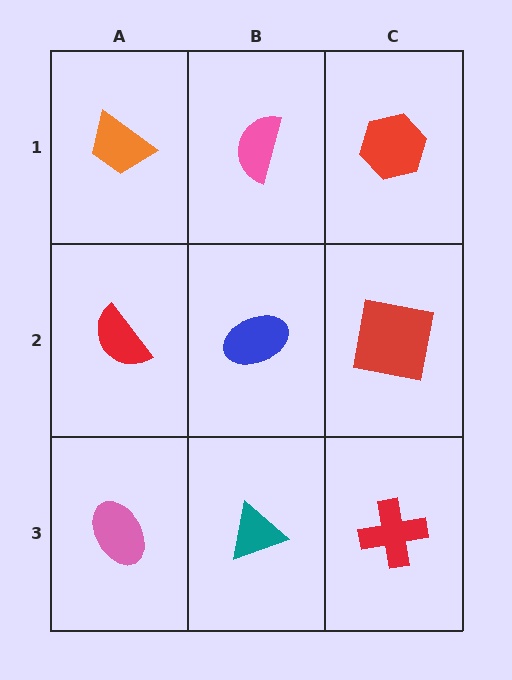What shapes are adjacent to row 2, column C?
A red hexagon (row 1, column C), a red cross (row 3, column C), a blue ellipse (row 2, column B).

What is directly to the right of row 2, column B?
A red square.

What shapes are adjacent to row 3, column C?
A red square (row 2, column C), a teal triangle (row 3, column B).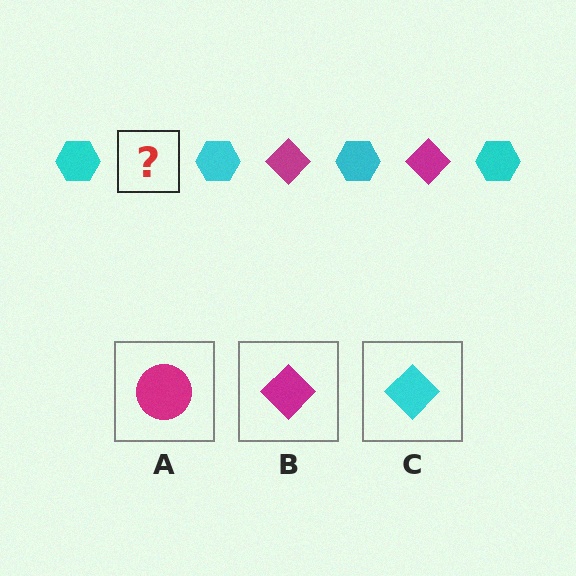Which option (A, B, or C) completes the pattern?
B.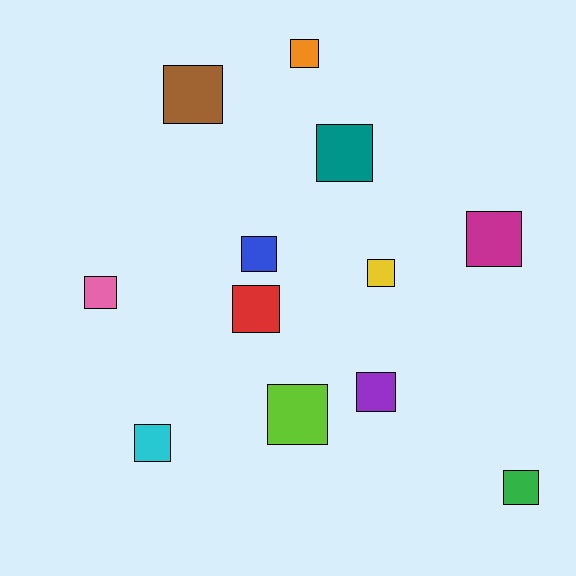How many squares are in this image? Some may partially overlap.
There are 12 squares.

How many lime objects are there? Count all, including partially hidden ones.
There is 1 lime object.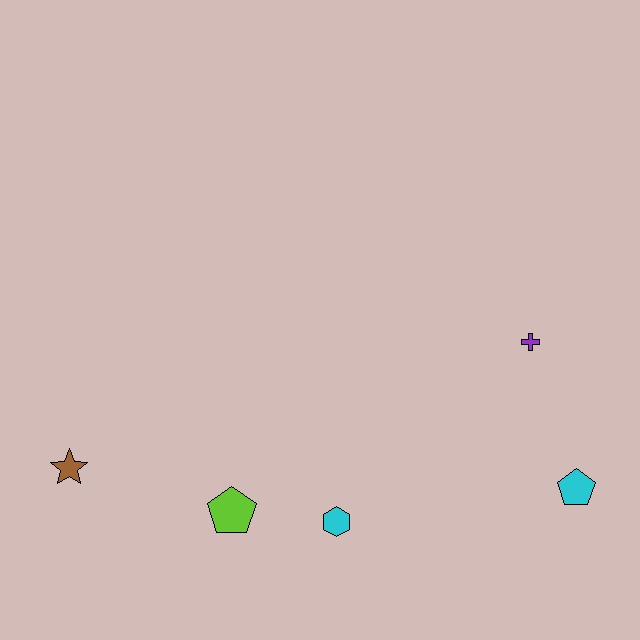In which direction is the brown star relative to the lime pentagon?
The brown star is to the left of the lime pentagon.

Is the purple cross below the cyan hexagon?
No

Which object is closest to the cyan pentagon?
The purple cross is closest to the cyan pentagon.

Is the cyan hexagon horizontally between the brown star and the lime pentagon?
No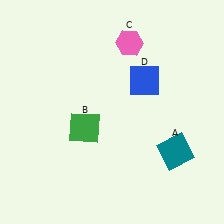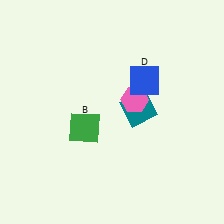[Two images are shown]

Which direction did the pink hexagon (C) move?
The pink hexagon (C) moved down.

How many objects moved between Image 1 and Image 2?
2 objects moved between the two images.